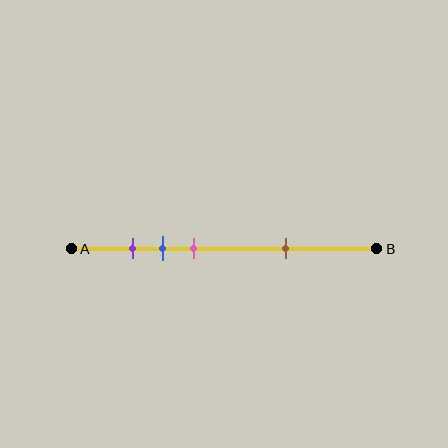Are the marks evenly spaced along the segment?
No, the marks are not evenly spaced.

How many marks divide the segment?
There are 4 marks dividing the segment.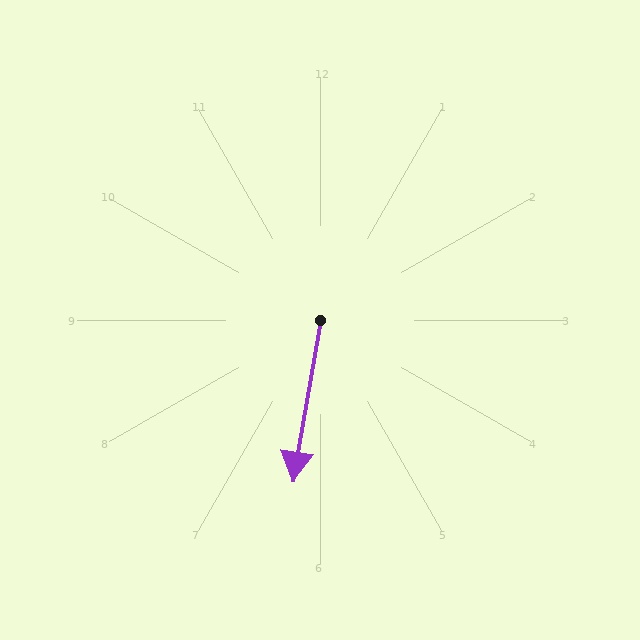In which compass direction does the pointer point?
South.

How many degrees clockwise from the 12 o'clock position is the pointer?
Approximately 190 degrees.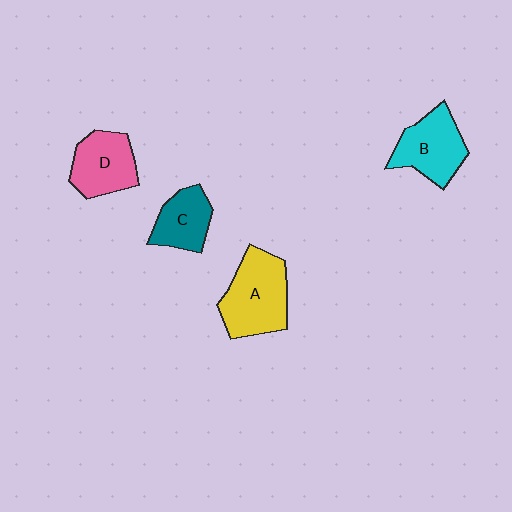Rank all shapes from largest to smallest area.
From largest to smallest: A (yellow), B (cyan), D (pink), C (teal).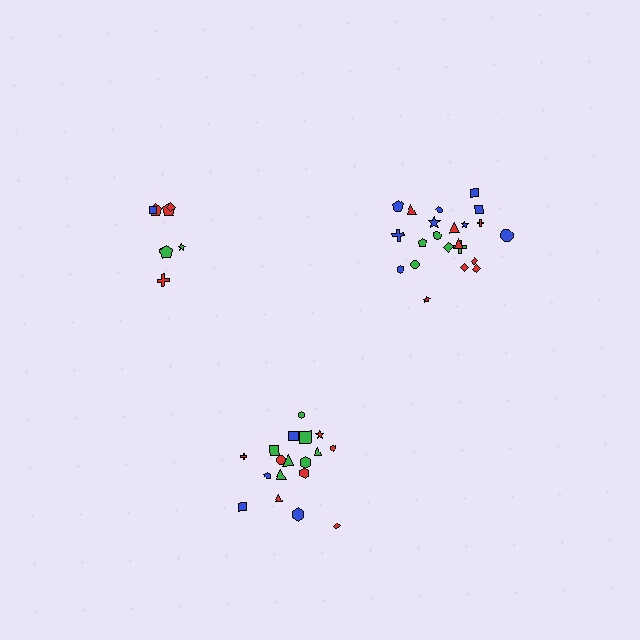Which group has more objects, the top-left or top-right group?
The top-right group.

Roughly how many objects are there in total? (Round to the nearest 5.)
Roughly 50 objects in total.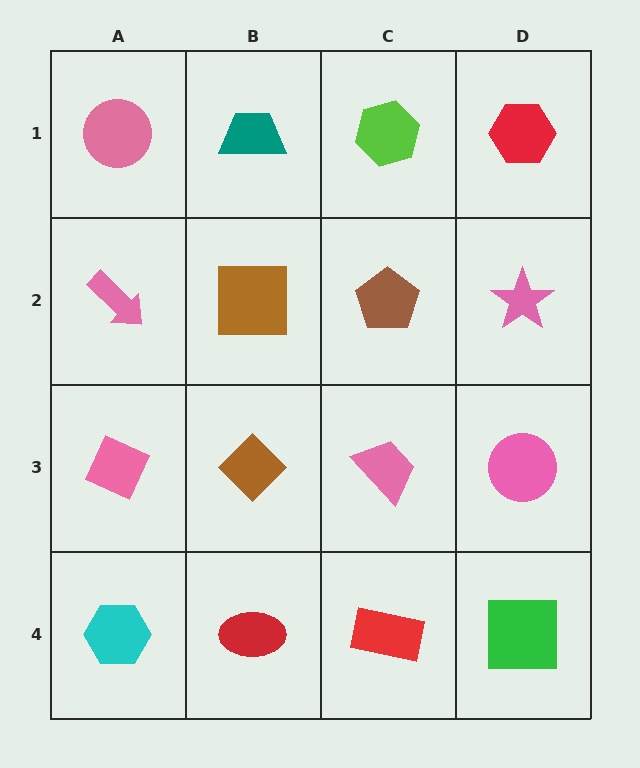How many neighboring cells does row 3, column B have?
4.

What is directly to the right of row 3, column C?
A pink circle.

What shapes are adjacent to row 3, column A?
A pink arrow (row 2, column A), a cyan hexagon (row 4, column A), a brown diamond (row 3, column B).